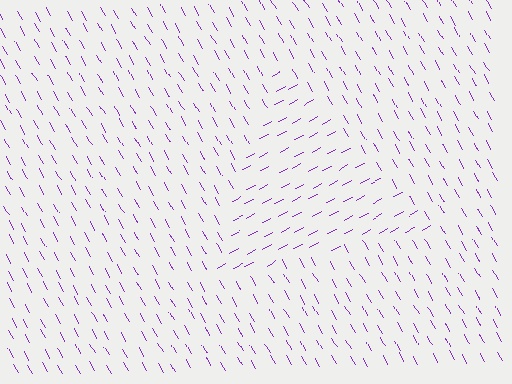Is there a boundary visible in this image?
Yes, there is a texture boundary formed by a change in line orientation.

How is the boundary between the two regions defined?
The boundary is defined purely by a change in line orientation (approximately 89 degrees difference). All lines are the same color and thickness.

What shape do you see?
I see a triangle.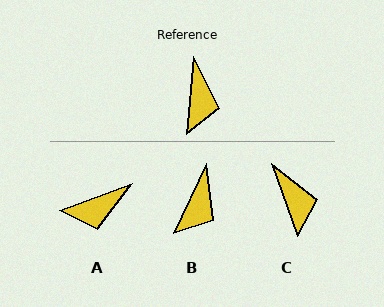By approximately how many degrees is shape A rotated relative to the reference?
Approximately 64 degrees clockwise.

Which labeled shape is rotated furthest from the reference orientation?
A, about 64 degrees away.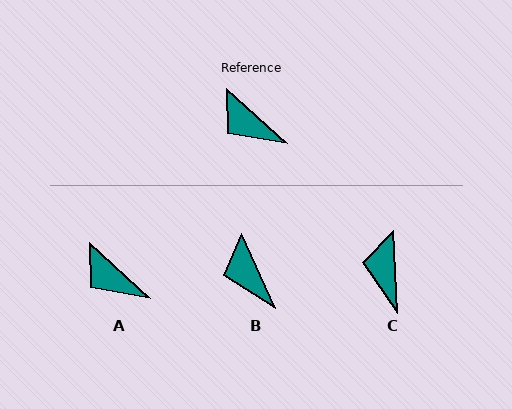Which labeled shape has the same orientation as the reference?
A.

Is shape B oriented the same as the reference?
No, it is off by about 23 degrees.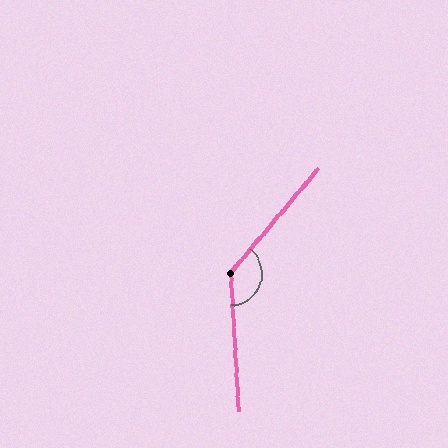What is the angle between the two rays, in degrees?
Approximately 137 degrees.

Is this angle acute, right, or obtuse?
It is obtuse.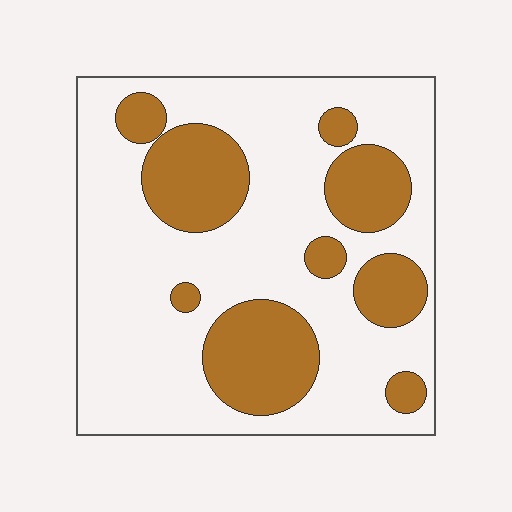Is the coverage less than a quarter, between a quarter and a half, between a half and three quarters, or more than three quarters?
Between a quarter and a half.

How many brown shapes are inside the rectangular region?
9.